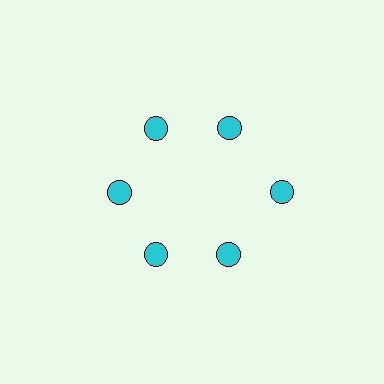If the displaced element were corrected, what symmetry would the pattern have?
It would have 6-fold rotational symmetry — the pattern would map onto itself every 60 degrees.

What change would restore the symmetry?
The symmetry would be restored by moving it inward, back onto the ring so that all 6 circles sit at equal angles and equal distance from the center.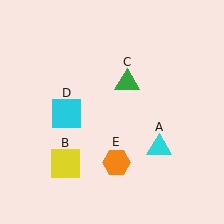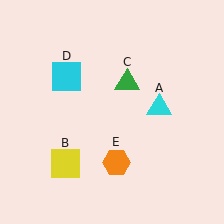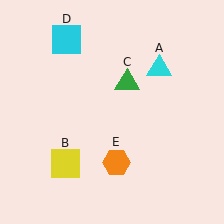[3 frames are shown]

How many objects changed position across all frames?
2 objects changed position: cyan triangle (object A), cyan square (object D).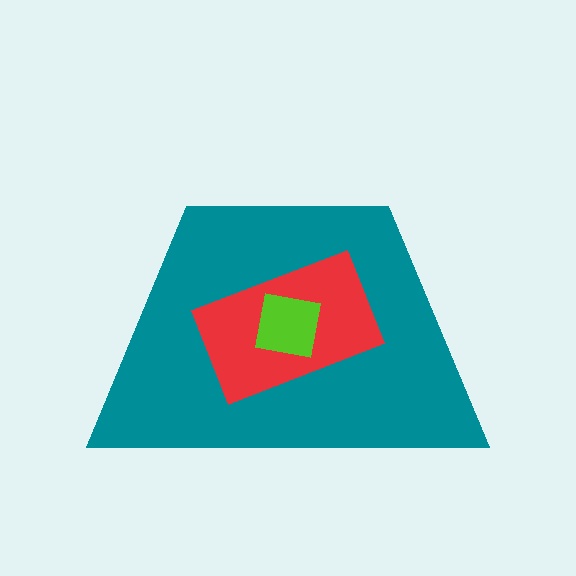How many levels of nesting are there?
3.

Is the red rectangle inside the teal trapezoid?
Yes.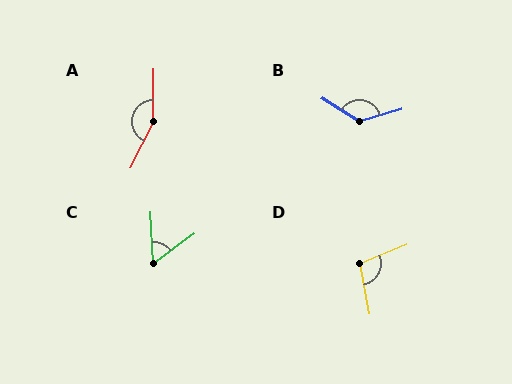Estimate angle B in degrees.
Approximately 132 degrees.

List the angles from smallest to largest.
C (56°), D (101°), B (132°), A (154°).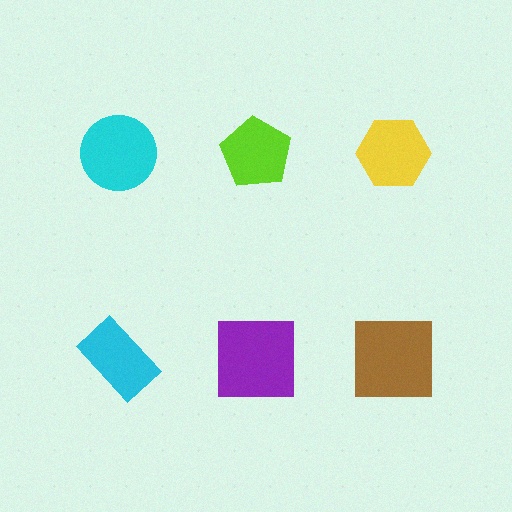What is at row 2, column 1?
A cyan rectangle.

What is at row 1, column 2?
A lime pentagon.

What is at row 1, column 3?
A yellow hexagon.